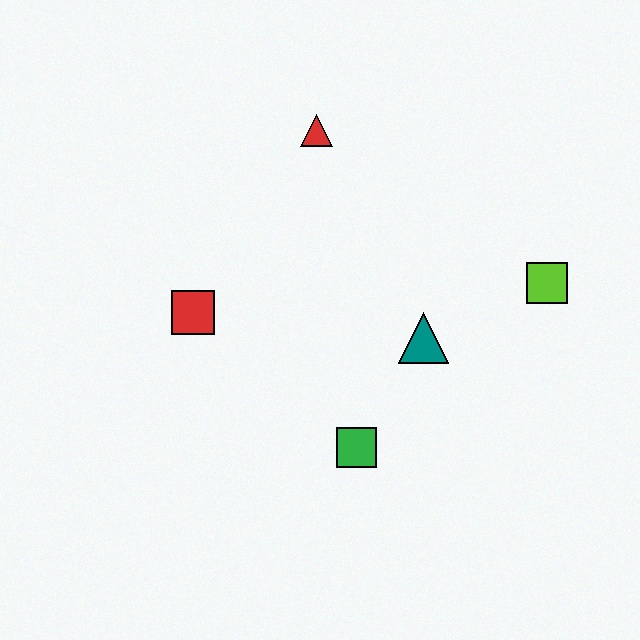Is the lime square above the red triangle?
No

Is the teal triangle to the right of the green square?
Yes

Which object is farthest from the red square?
The lime square is farthest from the red square.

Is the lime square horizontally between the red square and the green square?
No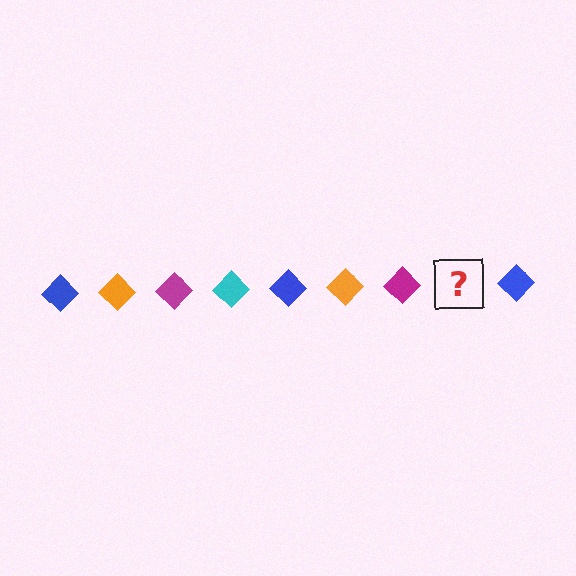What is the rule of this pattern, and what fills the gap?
The rule is that the pattern cycles through blue, orange, magenta, cyan diamonds. The gap should be filled with a cyan diamond.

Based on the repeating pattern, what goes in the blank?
The blank should be a cyan diamond.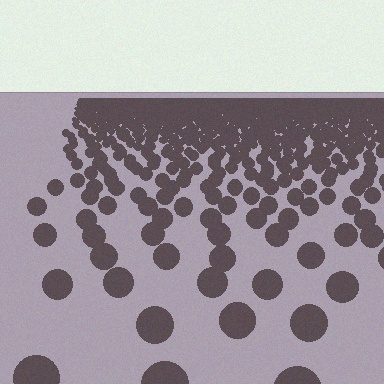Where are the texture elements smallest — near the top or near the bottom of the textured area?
Near the top.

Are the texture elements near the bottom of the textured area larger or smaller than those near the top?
Larger. Near the bottom, elements are closer to the viewer and appear at a bigger on-screen size.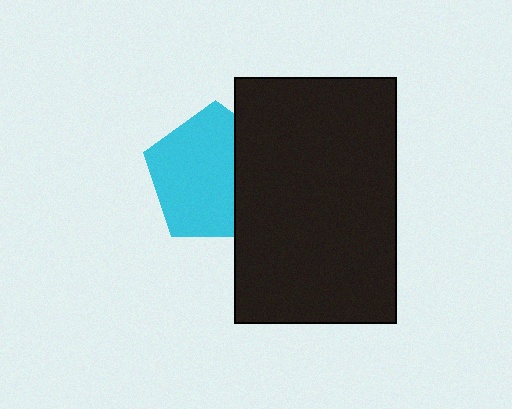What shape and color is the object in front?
The object in front is a black rectangle.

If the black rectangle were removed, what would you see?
You would see the complete cyan pentagon.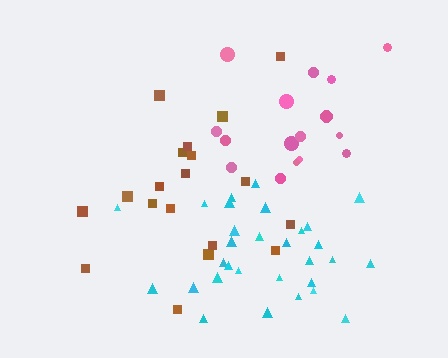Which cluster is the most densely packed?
Cyan.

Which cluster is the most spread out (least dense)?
Brown.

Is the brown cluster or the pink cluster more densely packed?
Pink.